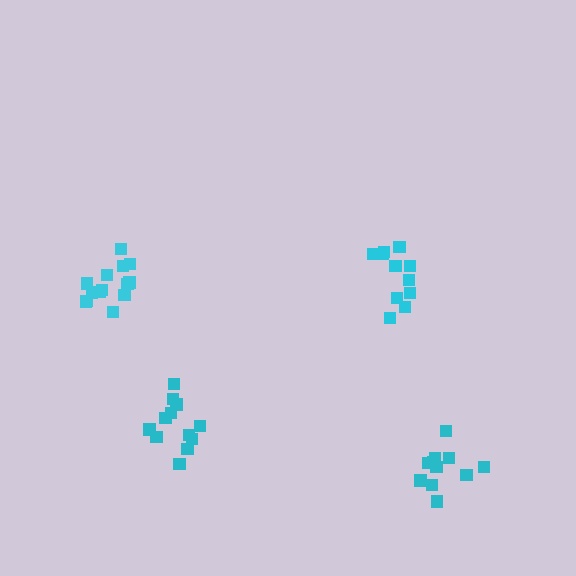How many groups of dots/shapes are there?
There are 4 groups.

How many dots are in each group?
Group 1: 11 dots, Group 2: 11 dots, Group 3: 14 dots, Group 4: 12 dots (48 total).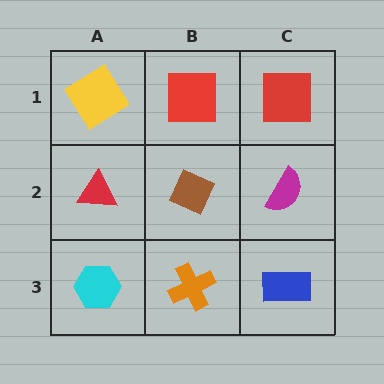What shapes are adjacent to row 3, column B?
A brown diamond (row 2, column B), a cyan hexagon (row 3, column A), a blue rectangle (row 3, column C).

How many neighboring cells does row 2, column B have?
4.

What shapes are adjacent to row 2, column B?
A red square (row 1, column B), an orange cross (row 3, column B), a red triangle (row 2, column A), a magenta semicircle (row 2, column C).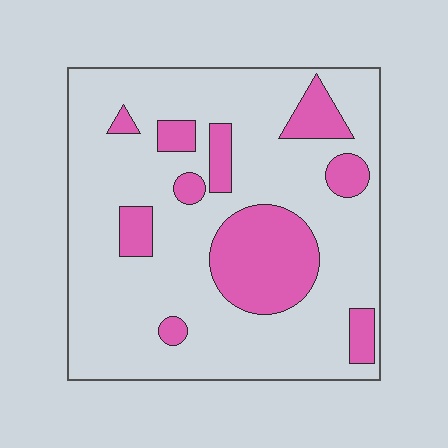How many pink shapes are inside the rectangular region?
10.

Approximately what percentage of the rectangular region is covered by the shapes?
Approximately 20%.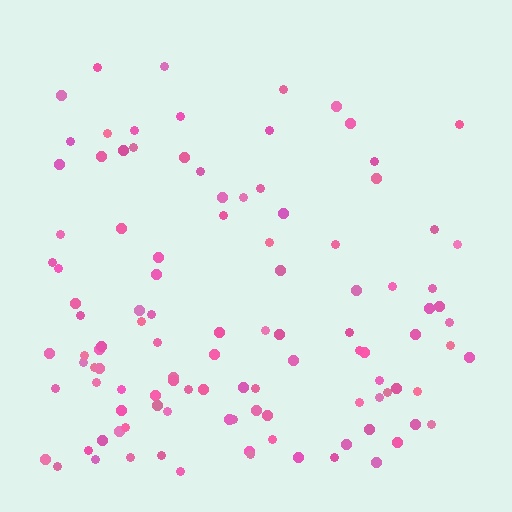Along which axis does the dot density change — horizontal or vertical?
Vertical.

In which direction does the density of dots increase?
From top to bottom, with the bottom side densest.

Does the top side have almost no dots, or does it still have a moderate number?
Still a moderate number, just noticeably fewer than the bottom.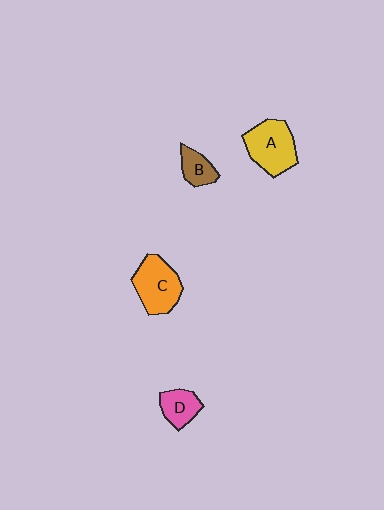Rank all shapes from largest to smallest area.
From largest to smallest: A (yellow), C (orange), D (pink), B (brown).